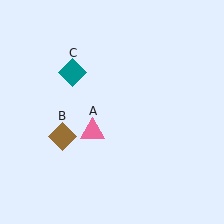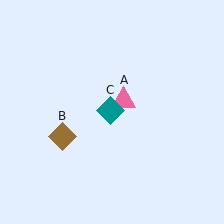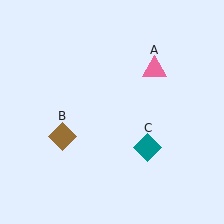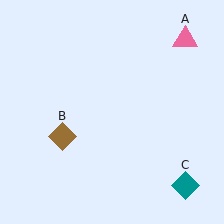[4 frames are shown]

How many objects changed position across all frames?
2 objects changed position: pink triangle (object A), teal diamond (object C).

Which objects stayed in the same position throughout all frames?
Brown diamond (object B) remained stationary.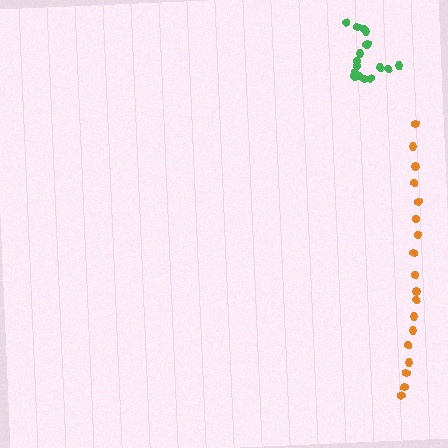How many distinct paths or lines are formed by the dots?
There are 2 distinct paths.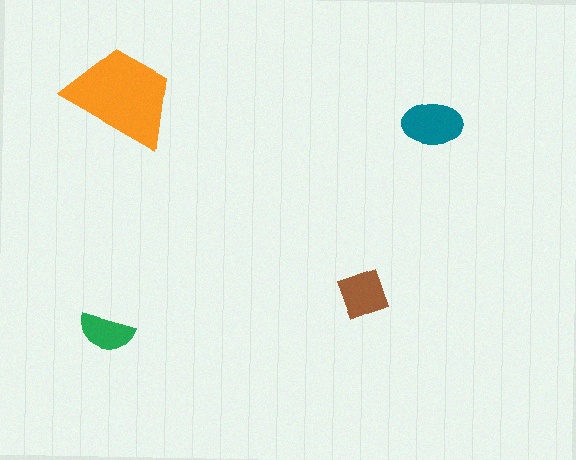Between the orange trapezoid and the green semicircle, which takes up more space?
The orange trapezoid.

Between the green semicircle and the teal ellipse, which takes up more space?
The teal ellipse.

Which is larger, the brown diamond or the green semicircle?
The brown diamond.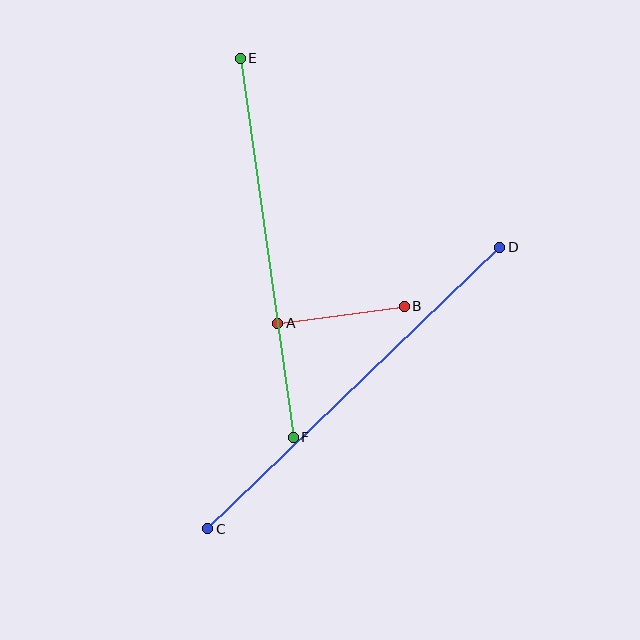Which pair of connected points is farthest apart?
Points C and D are farthest apart.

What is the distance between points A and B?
The distance is approximately 127 pixels.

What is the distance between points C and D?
The distance is approximately 405 pixels.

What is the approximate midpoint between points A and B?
The midpoint is at approximately (341, 315) pixels.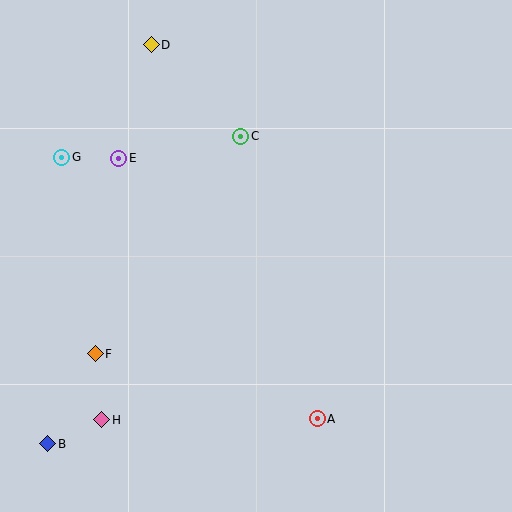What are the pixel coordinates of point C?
Point C is at (241, 136).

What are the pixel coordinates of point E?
Point E is at (119, 158).